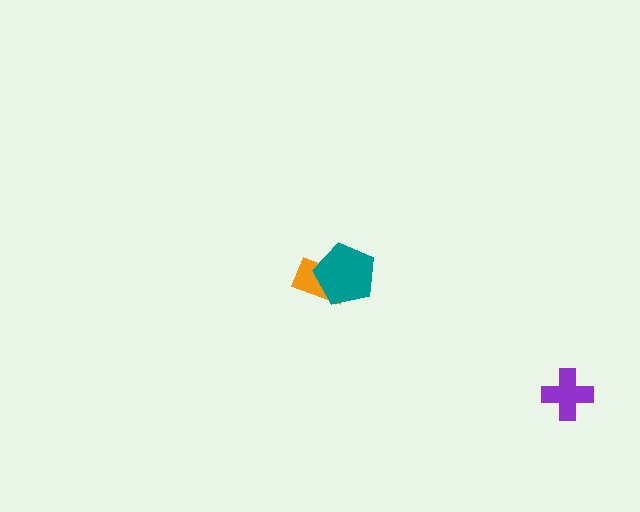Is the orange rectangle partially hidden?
Yes, it is partially covered by another shape.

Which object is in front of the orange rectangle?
The teal pentagon is in front of the orange rectangle.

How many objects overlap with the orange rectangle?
1 object overlaps with the orange rectangle.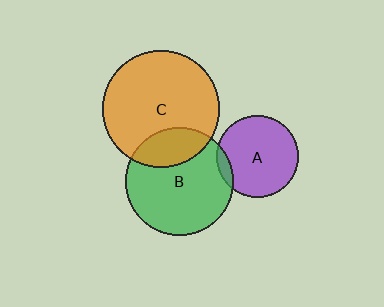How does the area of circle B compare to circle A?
Approximately 1.7 times.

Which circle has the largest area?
Circle C (orange).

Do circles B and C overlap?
Yes.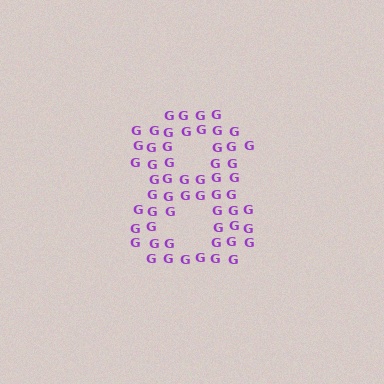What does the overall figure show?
The overall figure shows the digit 8.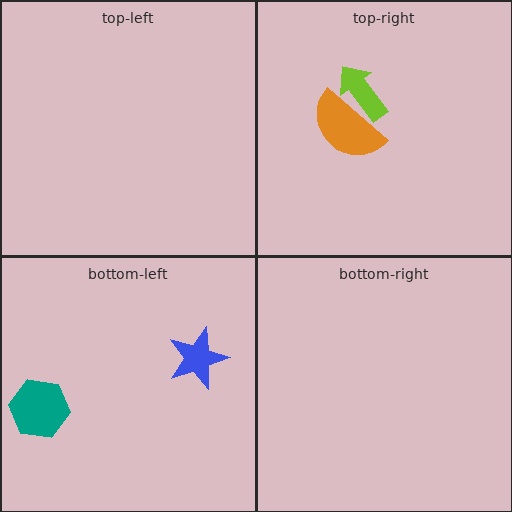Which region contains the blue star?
The bottom-left region.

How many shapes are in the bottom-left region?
2.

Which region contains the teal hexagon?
The bottom-left region.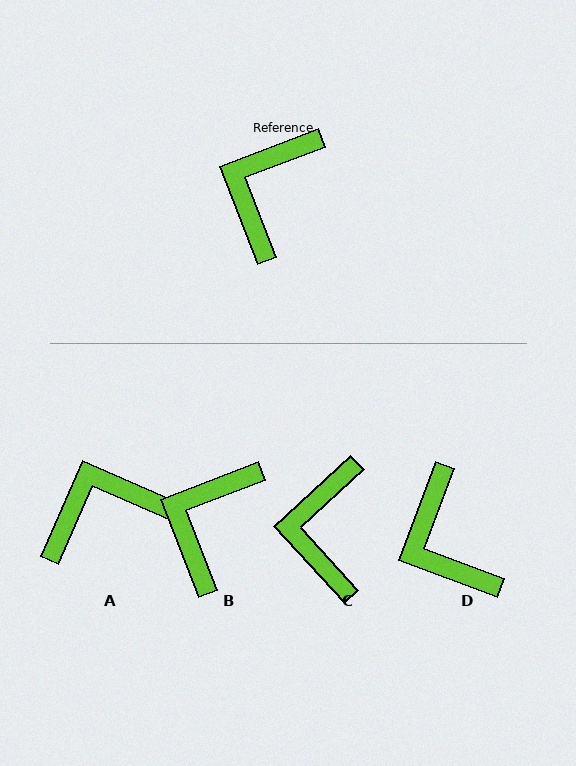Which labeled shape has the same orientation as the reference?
B.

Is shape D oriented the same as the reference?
No, it is off by about 48 degrees.